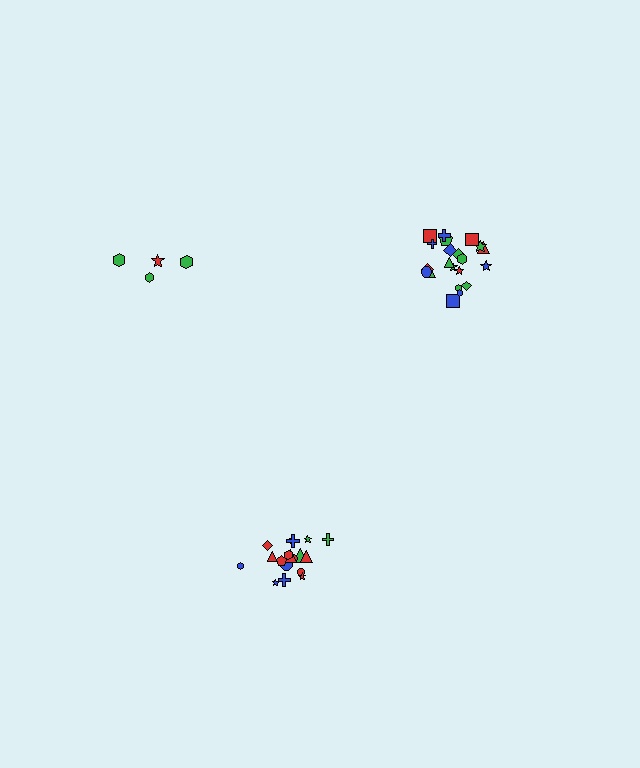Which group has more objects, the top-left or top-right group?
The top-right group.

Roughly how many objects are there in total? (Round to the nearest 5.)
Roughly 45 objects in total.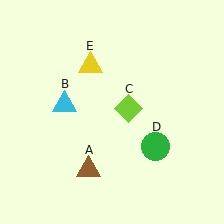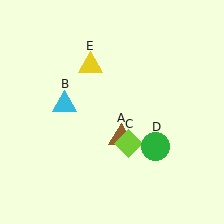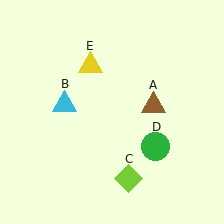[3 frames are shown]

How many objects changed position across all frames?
2 objects changed position: brown triangle (object A), lime diamond (object C).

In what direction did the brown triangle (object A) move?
The brown triangle (object A) moved up and to the right.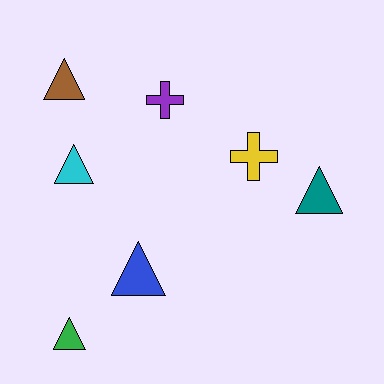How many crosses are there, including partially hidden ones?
There are 2 crosses.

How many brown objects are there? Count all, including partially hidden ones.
There is 1 brown object.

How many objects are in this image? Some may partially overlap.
There are 7 objects.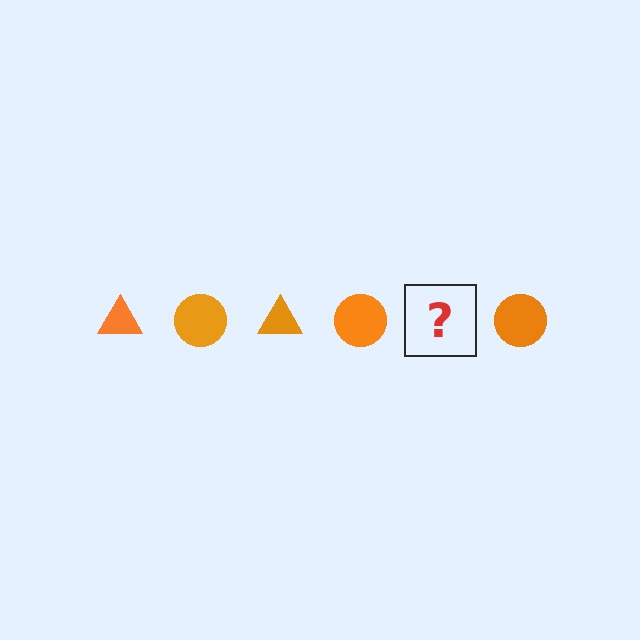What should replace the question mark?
The question mark should be replaced with an orange triangle.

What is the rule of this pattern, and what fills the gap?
The rule is that the pattern cycles through triangle, circle shapes in orange. The gap should be filled with an orange triangle.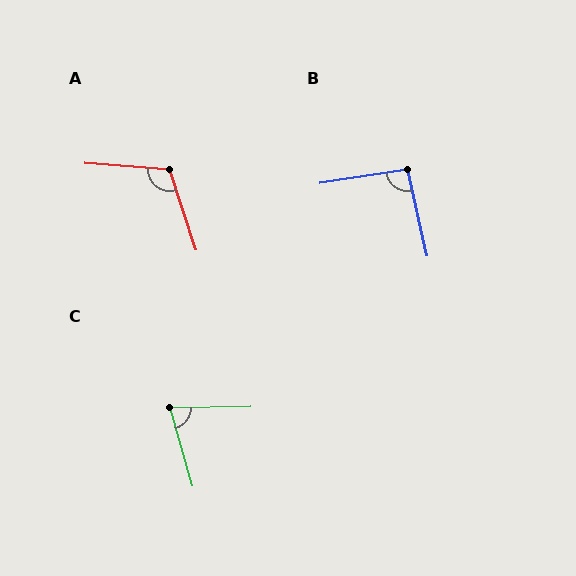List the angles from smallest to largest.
C (76°), B (94°), A (112°).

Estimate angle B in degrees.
Approximately 94 degrees.